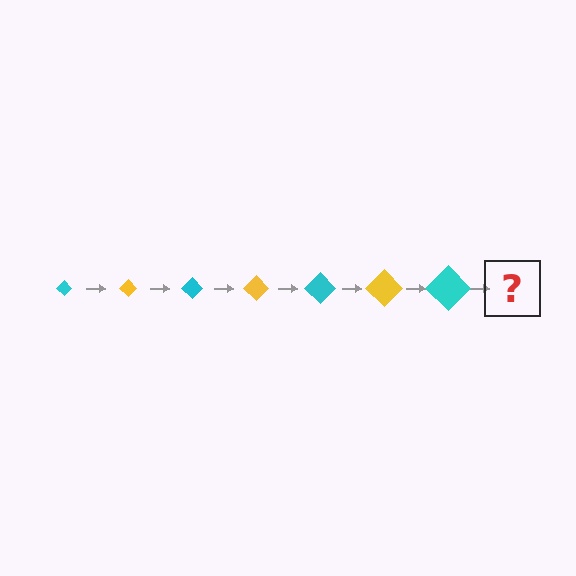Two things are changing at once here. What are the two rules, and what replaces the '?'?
The two rules are that the diamond grows larger each step and the color cycles through cyan and yellow. The '?' should be a yellow diamond, larger than the previous one.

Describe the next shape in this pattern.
It should be a yellow diamond, larger than the previous one.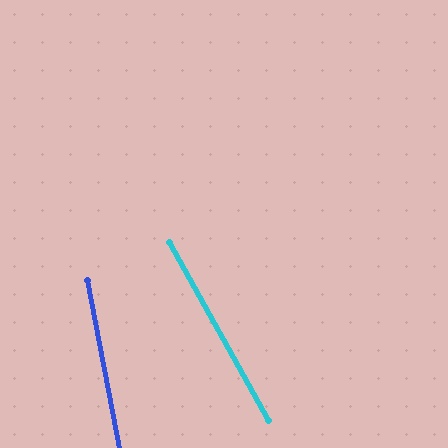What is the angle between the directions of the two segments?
Approximately 18 degrees.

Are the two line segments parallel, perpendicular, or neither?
Neither parallel nor perpendicular — they differ by about 18°.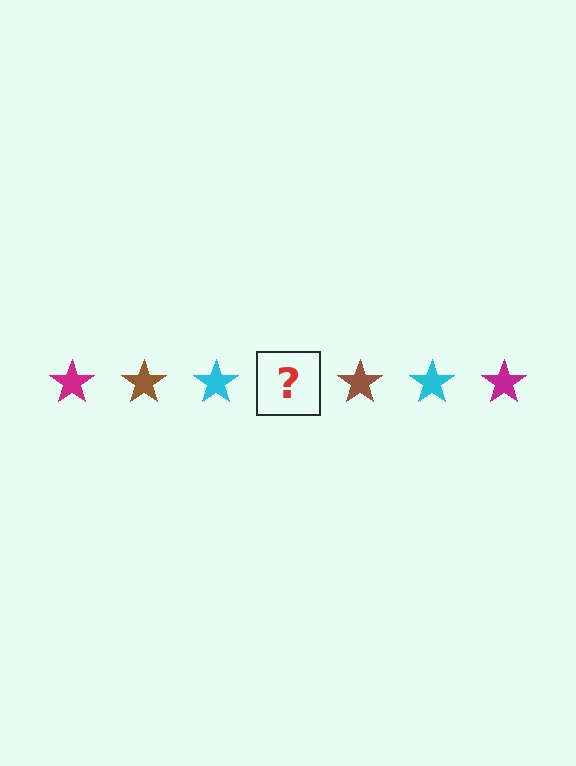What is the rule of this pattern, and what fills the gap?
The rule is that the pattern cycles through magenta, brown, cyan stars. The gap should be filled with a magenta star.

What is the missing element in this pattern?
The missing element is a magenta star.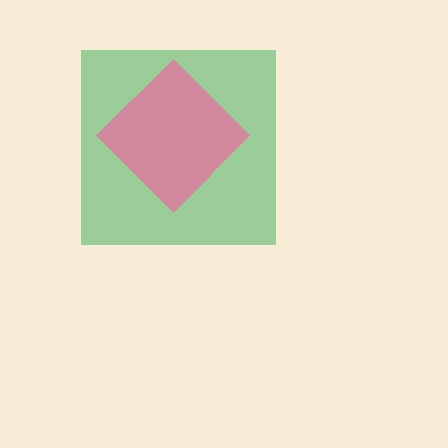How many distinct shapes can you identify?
There are 2 distinct shapes: a green square, a pink diamond.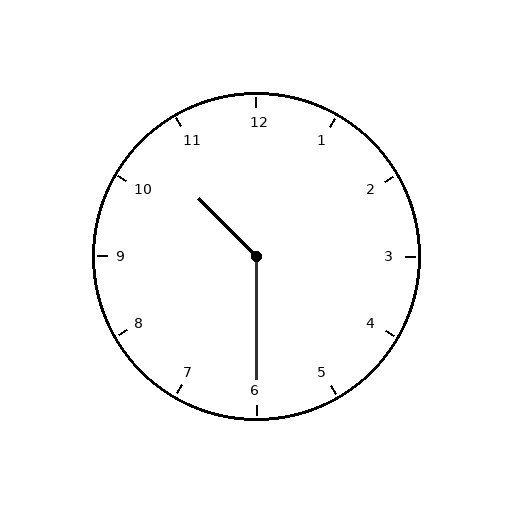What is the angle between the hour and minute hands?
Approximately 135 degrees.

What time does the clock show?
10:30.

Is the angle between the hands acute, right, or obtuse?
It is obtuse.